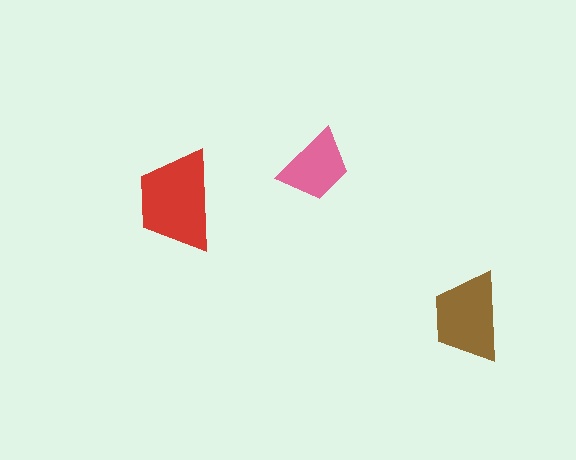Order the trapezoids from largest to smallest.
the red one, the brown one, the pink one.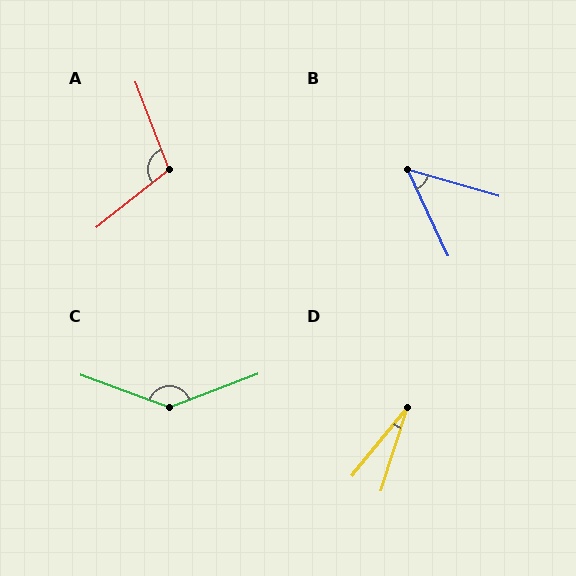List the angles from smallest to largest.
D (21°), B (49°), A (108°), C (139°).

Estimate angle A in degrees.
Approximately 108 degrees.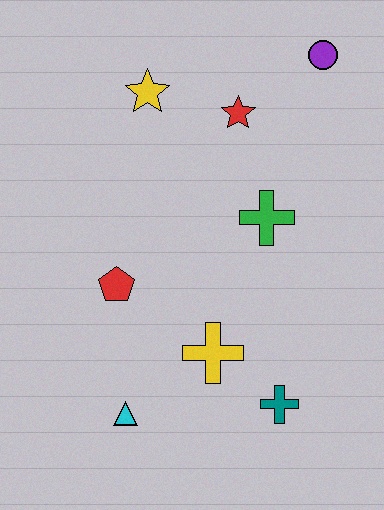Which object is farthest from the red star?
The cyan triangle is farthest from the red star.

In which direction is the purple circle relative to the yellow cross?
The purple circle is above the yellow cross.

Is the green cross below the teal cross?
No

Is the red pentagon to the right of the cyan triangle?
No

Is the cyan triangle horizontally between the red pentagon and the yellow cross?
Yes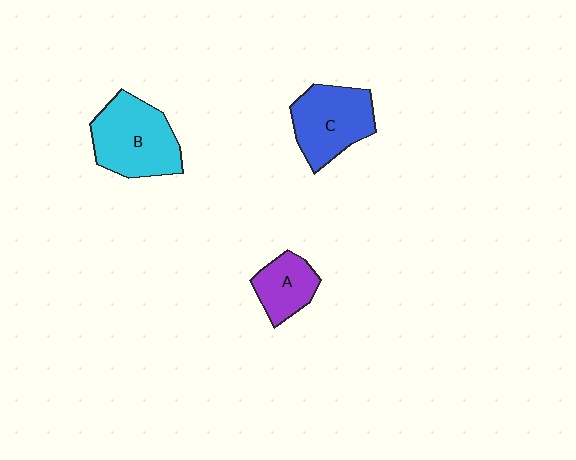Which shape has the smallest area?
Shape A (purple).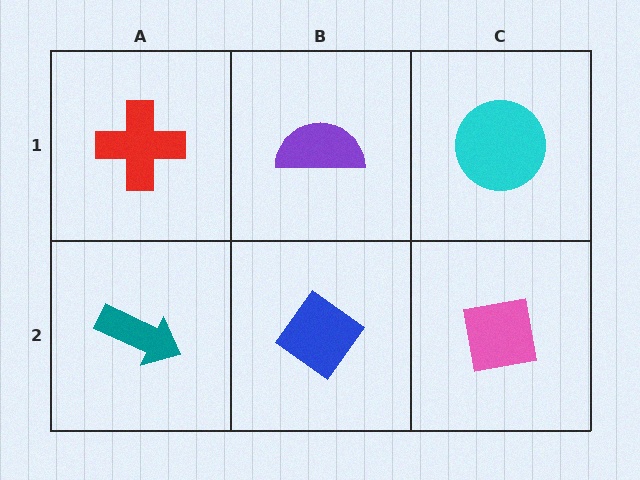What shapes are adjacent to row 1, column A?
A teal arrow (row 2, column A), a purple semicircle (row 1, column B).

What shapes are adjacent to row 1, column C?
A pink square (row 2, column C), a purple semicircle (row 1, column B).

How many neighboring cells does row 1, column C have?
2.